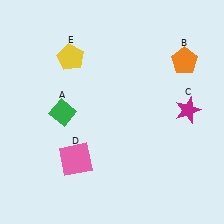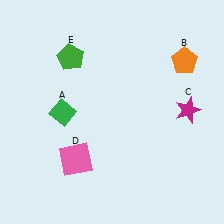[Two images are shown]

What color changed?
The pentagon (E) changed from yellow in Image 1 to green in Image 2.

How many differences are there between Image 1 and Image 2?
There is 1 difference between the two images.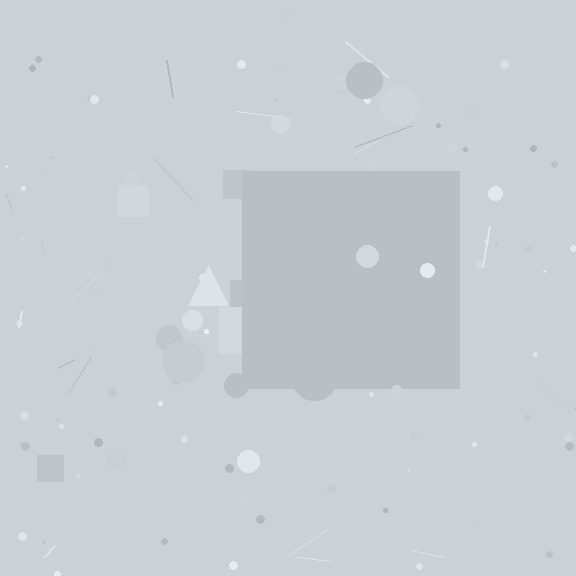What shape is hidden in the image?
A square is hidden in the image.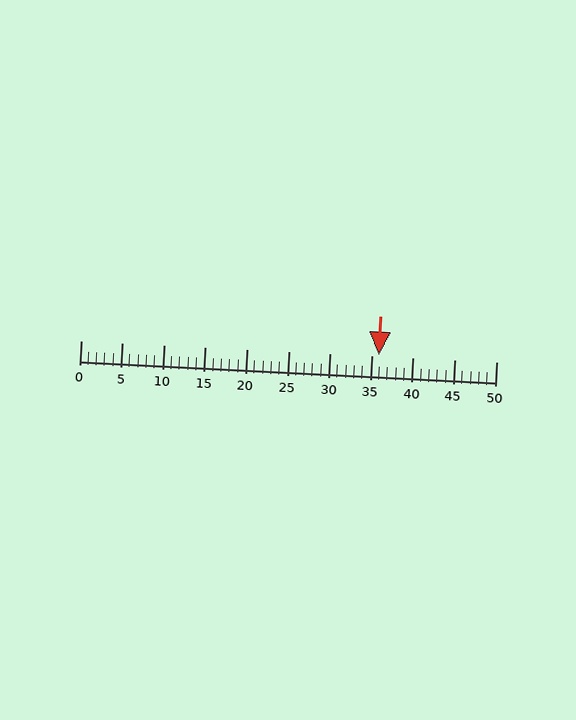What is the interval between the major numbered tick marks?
The major tick marks are spaced 5 units apart.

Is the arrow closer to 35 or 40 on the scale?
The arrow is closer to 35.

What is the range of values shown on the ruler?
The ruler shows values from 0 to 50.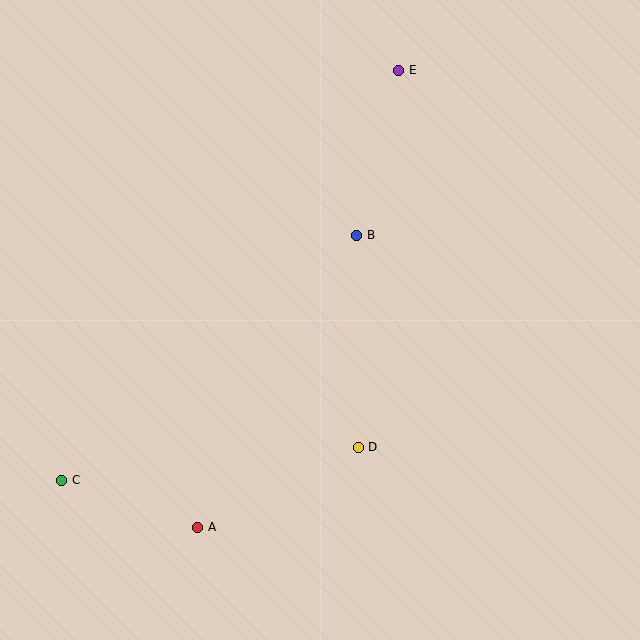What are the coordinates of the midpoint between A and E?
The midpoint between A and E is at (298, 299).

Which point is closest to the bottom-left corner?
Point C is closest to the bottom-left corner.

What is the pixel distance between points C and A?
The distance between C and A is 144 pixels.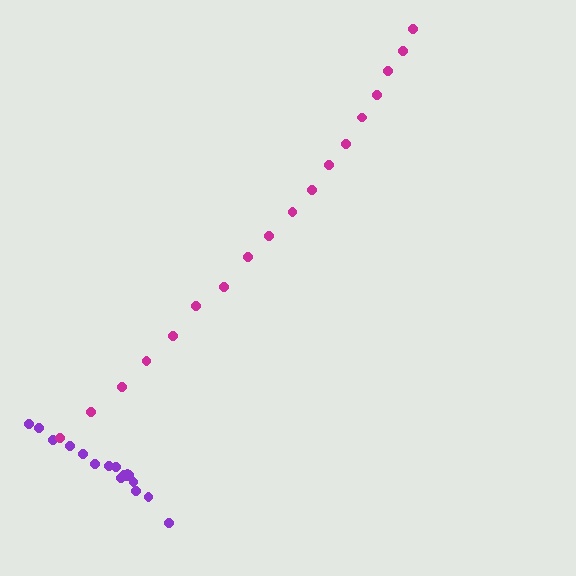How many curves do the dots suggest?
There are 2 distinct paths.